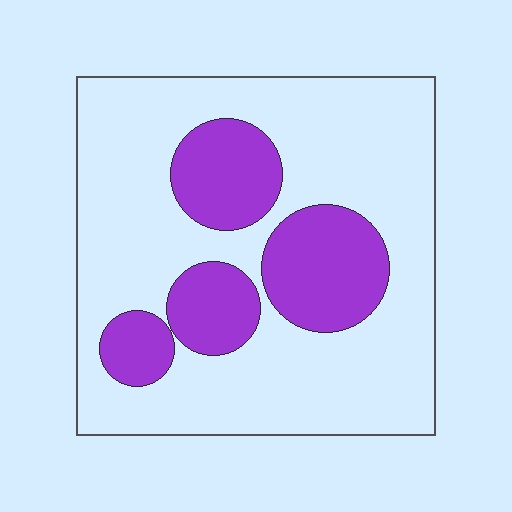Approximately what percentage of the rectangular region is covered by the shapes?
Approximately 25%.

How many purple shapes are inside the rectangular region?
4.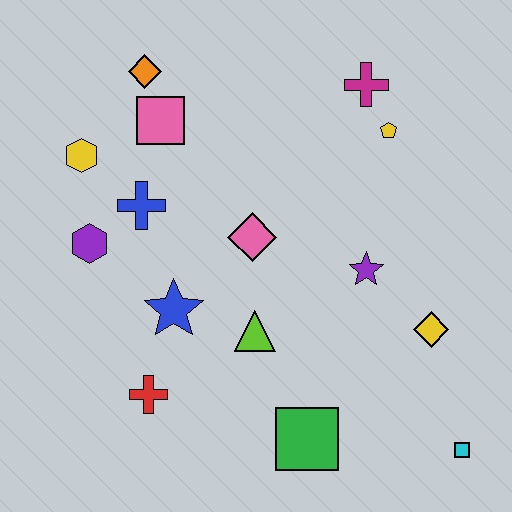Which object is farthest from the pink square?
The cyan square is farthest from the pink square.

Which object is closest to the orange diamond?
The pink square is closest to the orange diamond.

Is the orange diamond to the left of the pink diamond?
Yes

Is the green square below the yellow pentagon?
Yes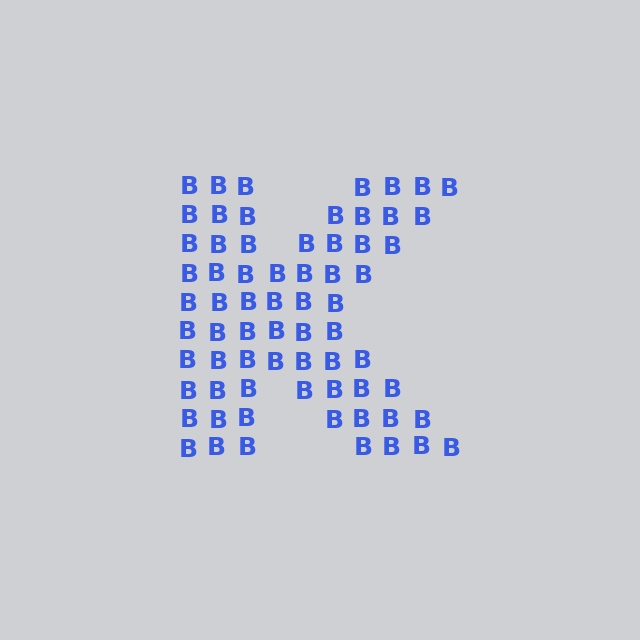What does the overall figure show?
The overall figure shows the letter K.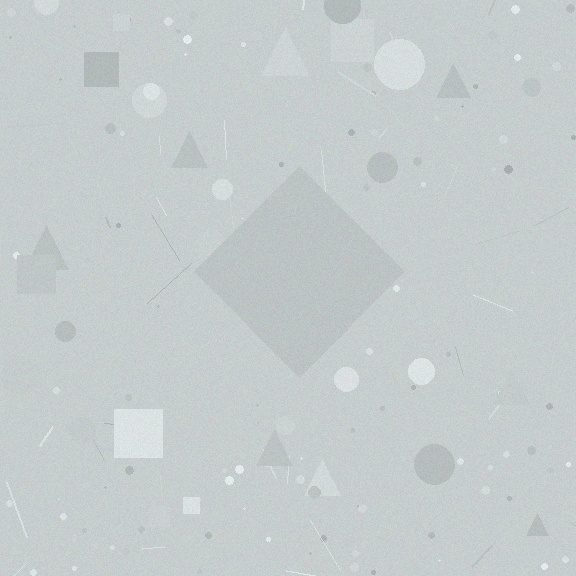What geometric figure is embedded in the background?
A diamond is embedded in the background.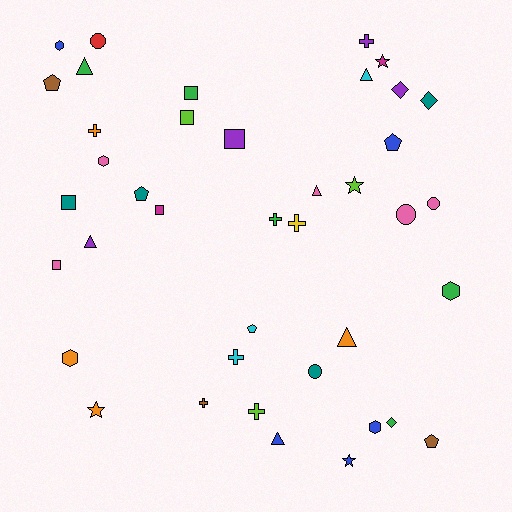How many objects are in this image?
There are 40 objects.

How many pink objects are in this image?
There are 5 pink objects.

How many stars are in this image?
There are 4 stars.